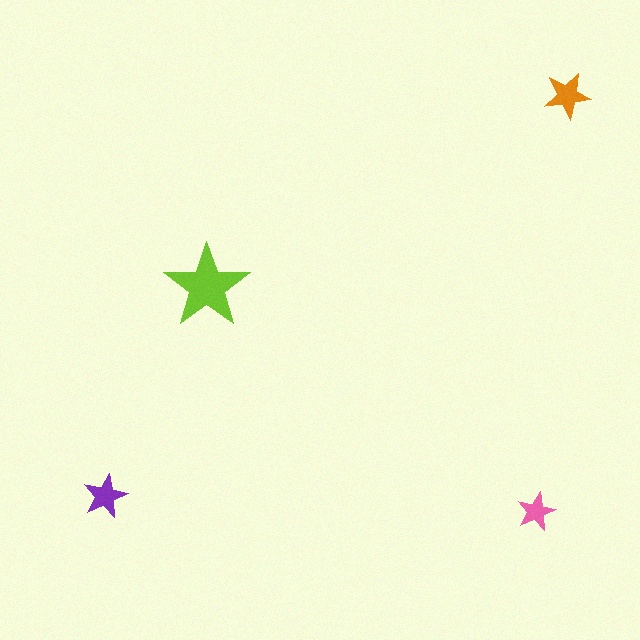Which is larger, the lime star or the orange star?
The lime one.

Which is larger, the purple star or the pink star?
The purple one.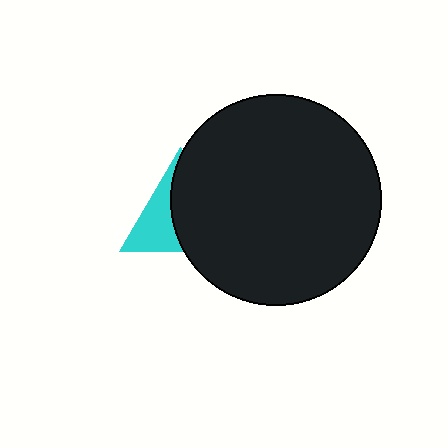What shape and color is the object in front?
The object in front is a black circle.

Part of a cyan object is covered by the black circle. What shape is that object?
It is a triangle.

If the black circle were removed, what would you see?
You would see the complete cyan triangle.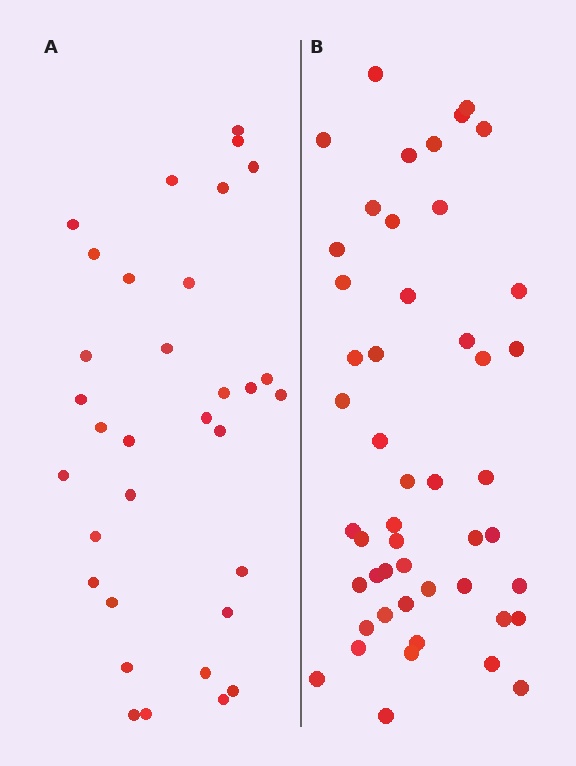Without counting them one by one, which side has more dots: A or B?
Region B (the right region) has more dots.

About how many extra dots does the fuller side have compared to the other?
Region B has approximately 15 more dots than region A.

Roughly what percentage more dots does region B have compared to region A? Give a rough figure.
About 50% more.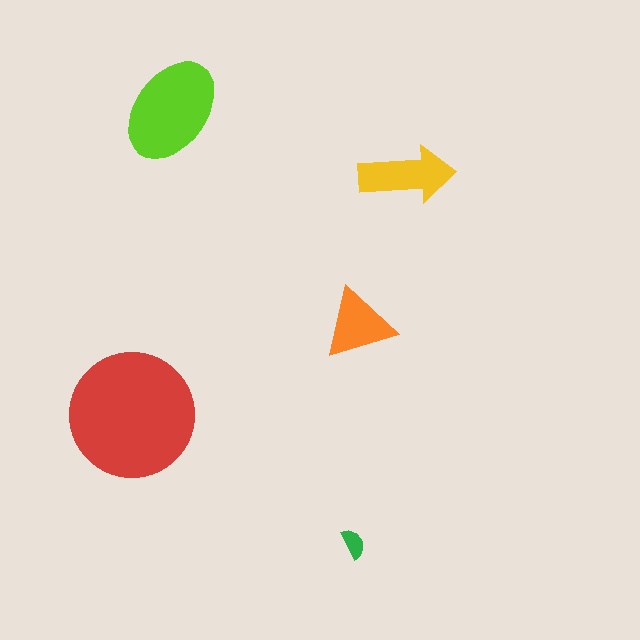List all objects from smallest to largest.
The green semicircle, the orange triangle, the yellow arrow, the lime ellipse, the red circle.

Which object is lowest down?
The green semicircle is bottommost.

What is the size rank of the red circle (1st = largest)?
1st.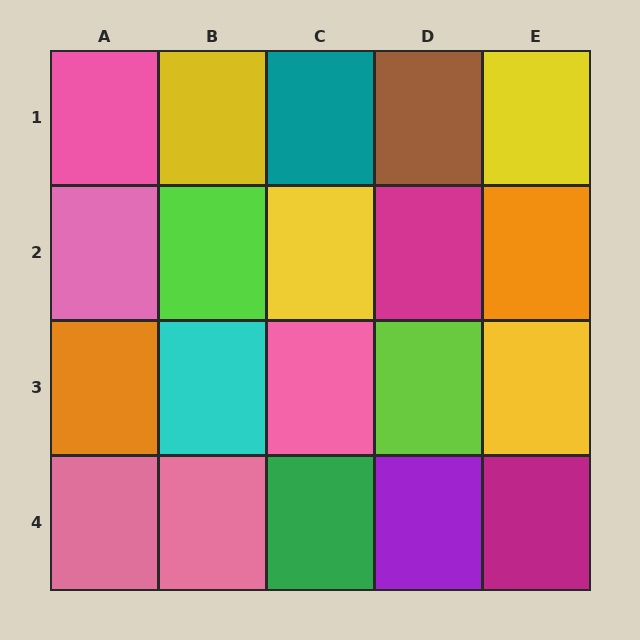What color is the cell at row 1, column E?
Yellow.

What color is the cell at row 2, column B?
Lime.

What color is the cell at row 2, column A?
Pink.